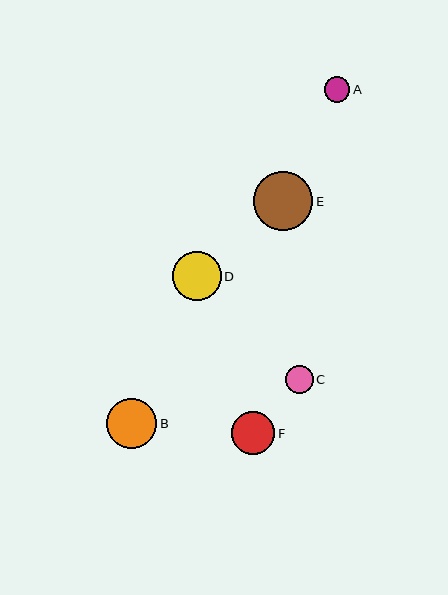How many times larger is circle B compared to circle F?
Circle B is approximately 1.2 times the size of circle F.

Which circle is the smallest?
Circle A is the smallest with a size of approximately 26 pixels.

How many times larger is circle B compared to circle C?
Circle B is approximately 1.8 times the size of circle C.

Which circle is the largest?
Circle E is the largest with a size of approximately 59 pixels.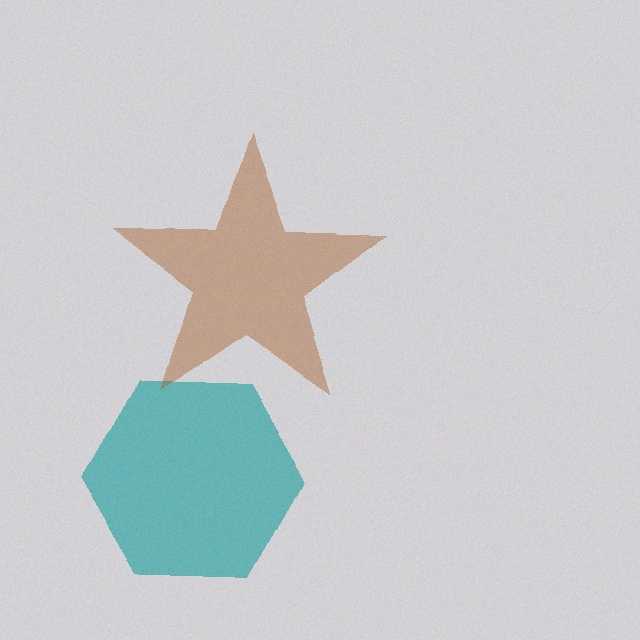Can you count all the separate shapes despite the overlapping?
Yes, there are 2 separate shapes.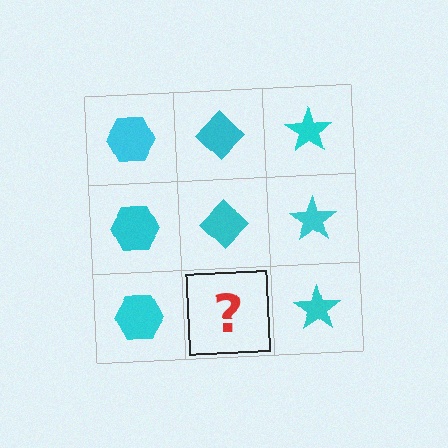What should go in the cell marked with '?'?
The missing cell should contain a cyan diamond.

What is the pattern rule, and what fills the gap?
The rule is that each column has a consistent shape. The gap should be filled with a cyan diamond.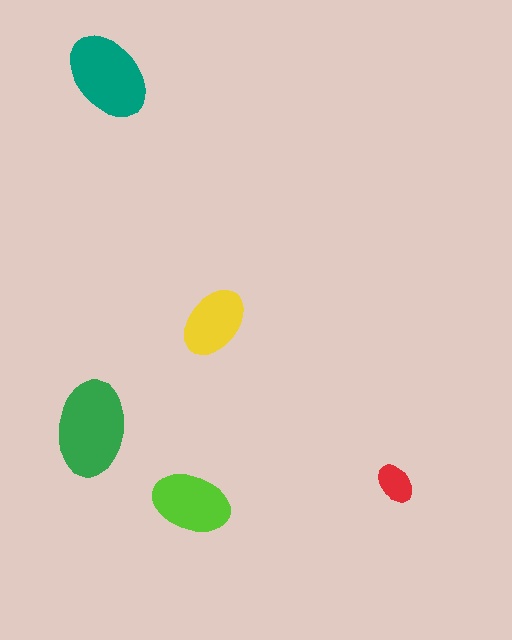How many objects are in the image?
There are 5 objects in the image.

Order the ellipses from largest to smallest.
the green one, the teal one, the lime one, the yellow one, the red one.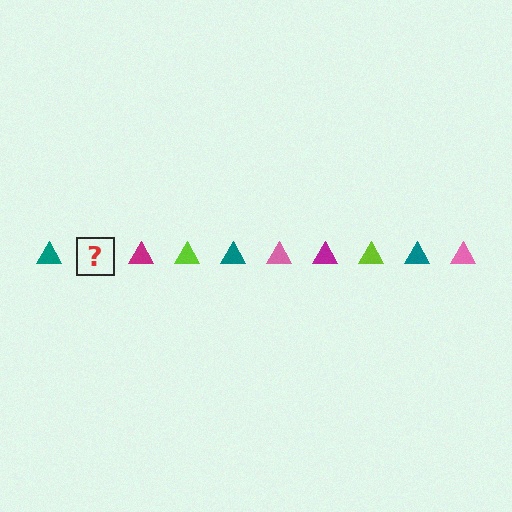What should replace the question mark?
The question mark should be replaced with a pink triangle.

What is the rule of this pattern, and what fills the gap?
The rule is that the pattern cycles through teal, pink, magenta, lime triangles. The gap should be filled with a pink triangle.